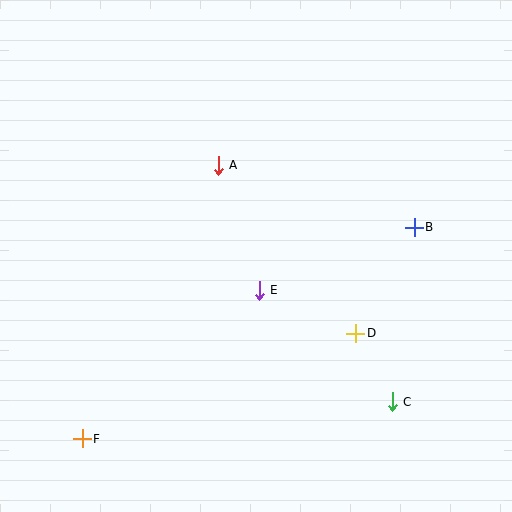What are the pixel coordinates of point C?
Point C is at (392, 402).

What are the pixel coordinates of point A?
Point A is at (218, 165).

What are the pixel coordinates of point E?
Point E is at (259, 290).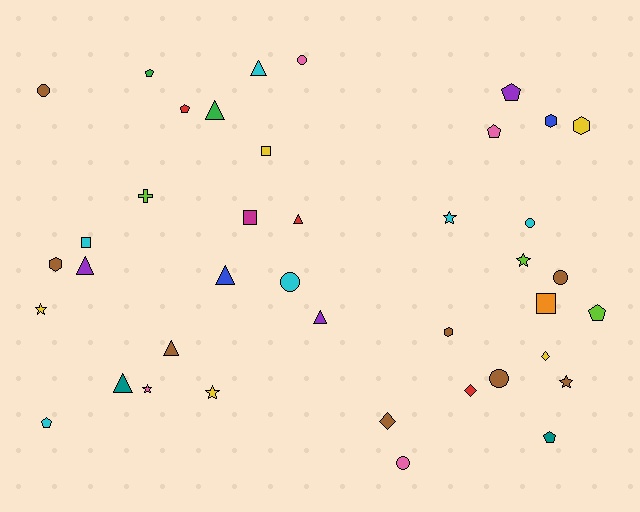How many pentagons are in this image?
There are 7 pentagons.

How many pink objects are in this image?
There are 4 pink objects.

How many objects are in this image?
There are 40 objects.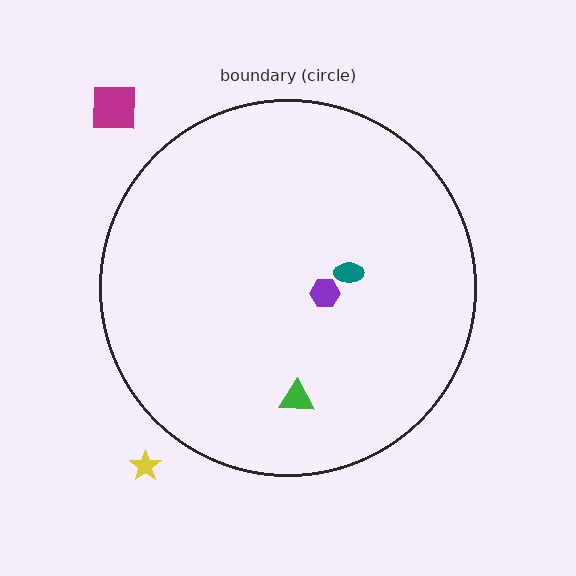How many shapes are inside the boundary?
3 inside, 2 outside.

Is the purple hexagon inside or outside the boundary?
Inside.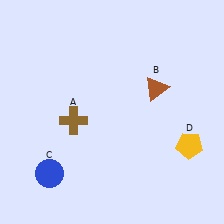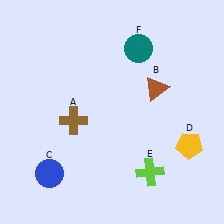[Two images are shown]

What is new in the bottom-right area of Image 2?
A lime cross (E) was added in the bottom-right area of Image 2.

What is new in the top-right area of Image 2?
A teal circle (F) was added in the top-right area of Image 2.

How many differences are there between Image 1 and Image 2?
There are 2 differences between the two images.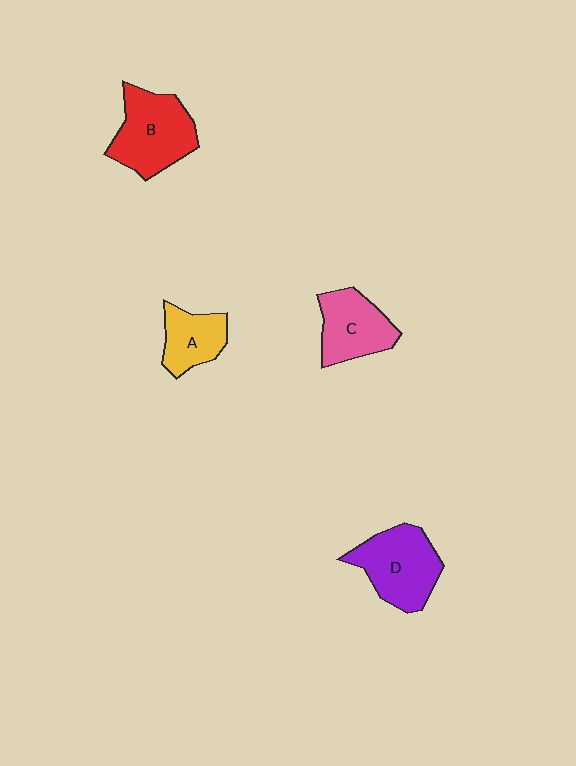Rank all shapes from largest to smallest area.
From largest to smallest: B (red), D (purple), C (pink), A (yellow).